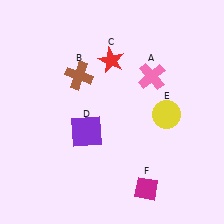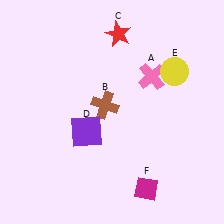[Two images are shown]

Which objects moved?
The objects that moved are: the brown cross (B), the red star (C), the yellow circle (E).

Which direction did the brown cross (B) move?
The brown cross (B) moved down.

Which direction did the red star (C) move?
The red star (C) moved up.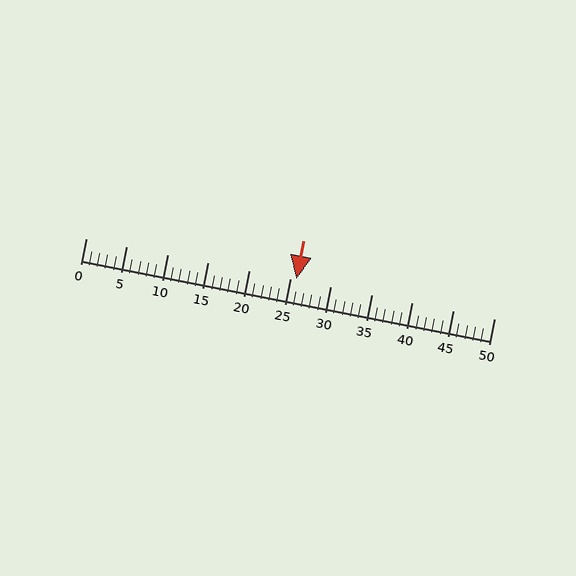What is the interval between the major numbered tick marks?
The major tick marks are spaced 5 units apart.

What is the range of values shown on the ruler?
The ruler shows values from 0 to 50.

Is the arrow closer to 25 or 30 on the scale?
The arrow is closer to 25.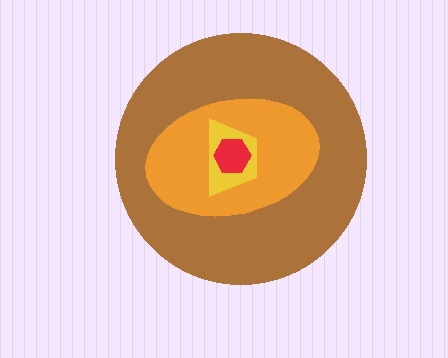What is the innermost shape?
The red hexagon.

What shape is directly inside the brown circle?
The orange ellipse.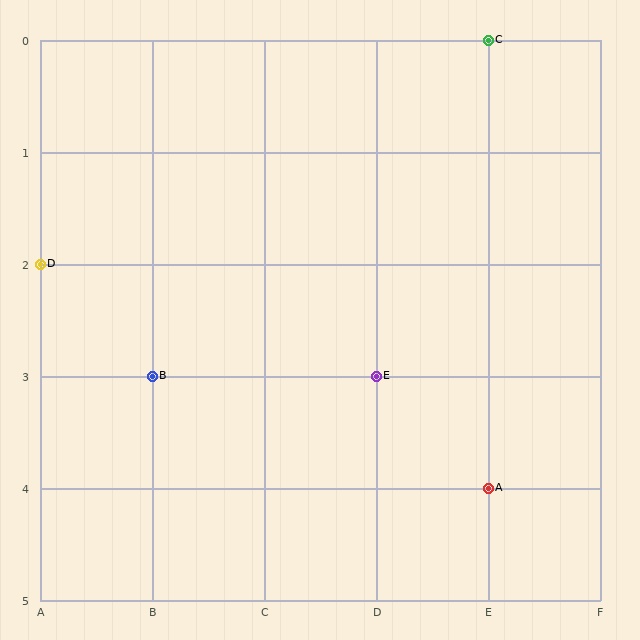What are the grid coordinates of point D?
Point D is at grid coordinates (A, 2).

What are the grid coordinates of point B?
Point B is at grid coordinates (B, 3).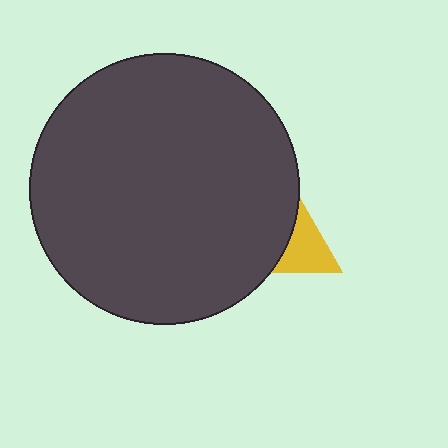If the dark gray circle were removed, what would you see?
You would see the complete yellow triangle.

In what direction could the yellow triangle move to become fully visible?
The yellow triangle could move right. That would shift it out from behind the dark gray circle entirely.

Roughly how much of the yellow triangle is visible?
A small part of it is visible (roughly 31%).